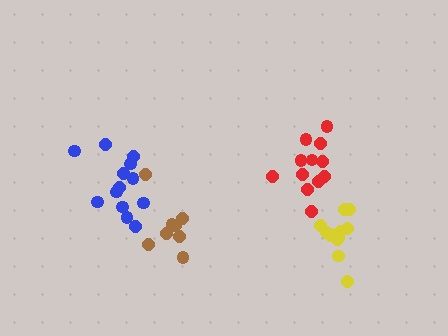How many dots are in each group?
Group 1: 12 dots, Group 2: 12 dots, Group 3: 13 dots, Group 4: 8 dots (45 total).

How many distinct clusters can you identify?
There are 4 distinct clusters.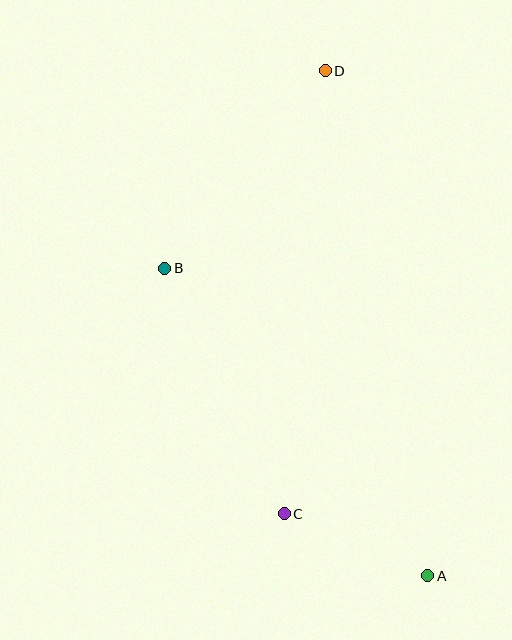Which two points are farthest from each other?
Points A and D are farthest from each other.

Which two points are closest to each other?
Points A and C are closest to each other.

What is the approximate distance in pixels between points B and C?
The distance between B and C is approximately 273 pixels.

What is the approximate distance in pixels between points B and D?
The distance between B and D is approximately 255 pixels.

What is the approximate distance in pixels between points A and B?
The distance between A and B is approximately 405 pixels.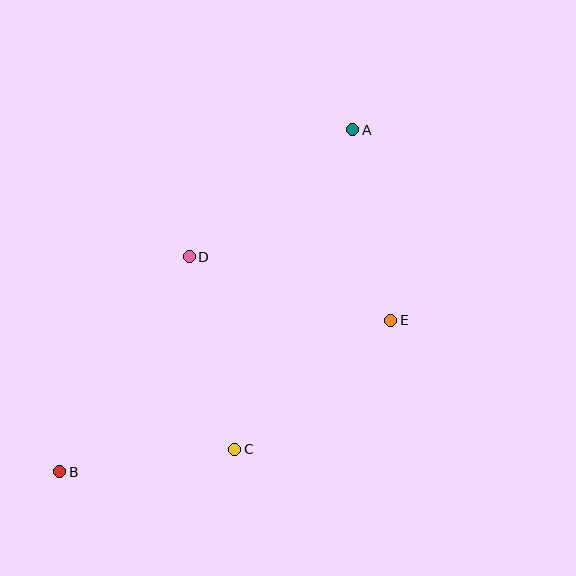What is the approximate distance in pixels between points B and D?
The distance between B and D is approximately 251 pixels.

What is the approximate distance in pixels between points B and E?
The distance between B and E is approximately 364 pixels.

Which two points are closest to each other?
Points B and C are closest to each other.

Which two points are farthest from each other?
Points A and B are farthest from each other.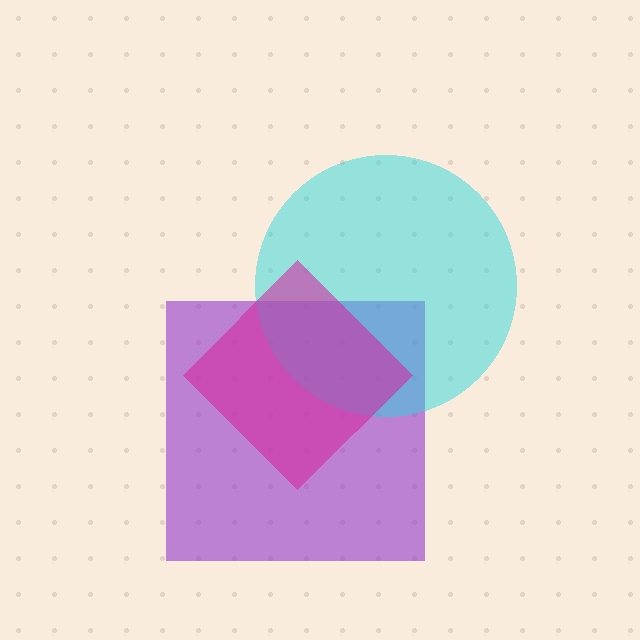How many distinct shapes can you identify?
There are 3 distinct shapes: a purple square, a cyan circle, a magenta diamond.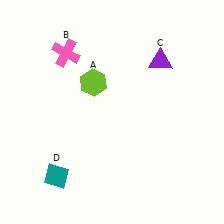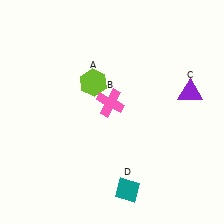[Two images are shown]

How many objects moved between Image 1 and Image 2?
3 objects moved between the two images.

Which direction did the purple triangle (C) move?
The purple triangle (C) moved down.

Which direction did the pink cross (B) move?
The pink cross (B) moved down.